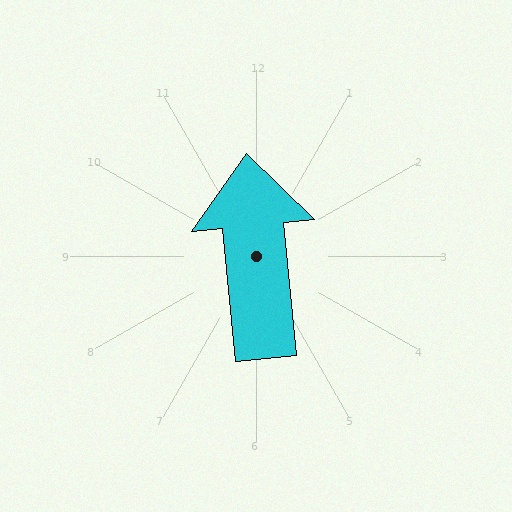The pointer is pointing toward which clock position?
Roughly 12 o'clock.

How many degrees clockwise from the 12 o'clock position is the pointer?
Approximately 355 degrees.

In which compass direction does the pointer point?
North.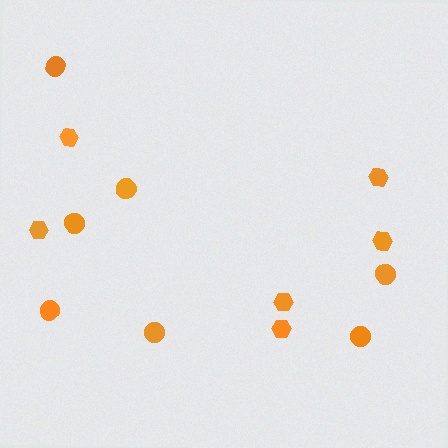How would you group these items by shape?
There are 2 groups: one group of hexagons (6) and one group of circles (7).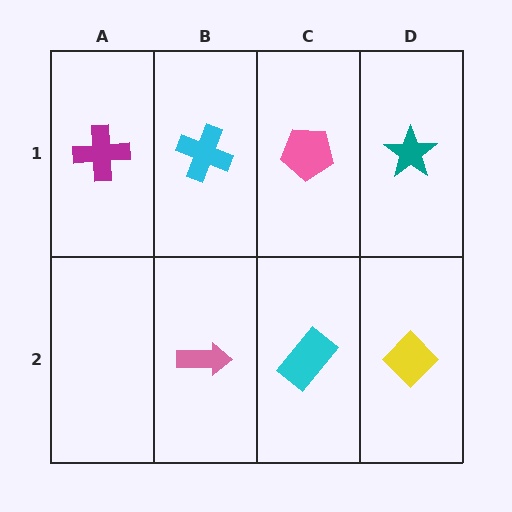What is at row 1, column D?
A teal star.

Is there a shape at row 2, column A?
No, that cell is empty.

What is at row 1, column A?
A magenta cross.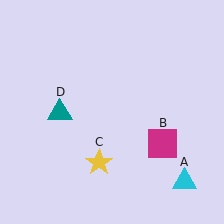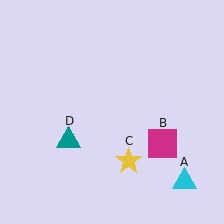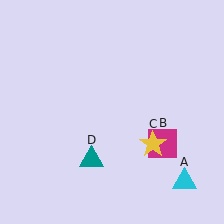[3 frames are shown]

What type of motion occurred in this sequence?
The yellow star (object C), teal triangle (object D) rotated counterclockwise around the center of the scene.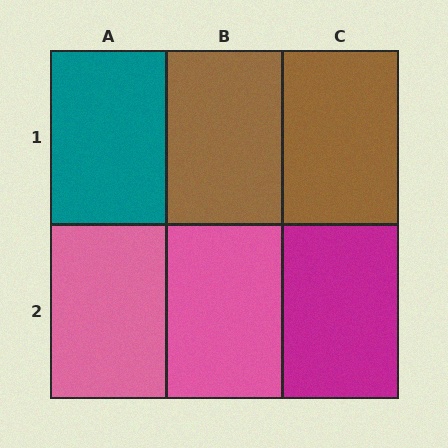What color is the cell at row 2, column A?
Pink.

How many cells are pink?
2 cells are pink.